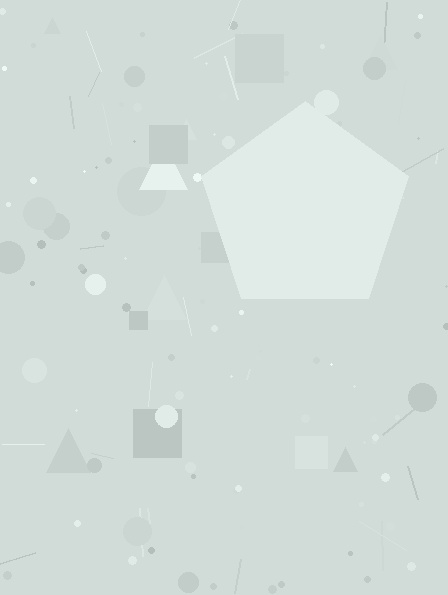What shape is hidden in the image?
A pentagon is hidden in the image.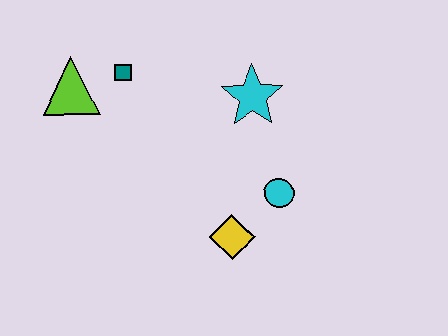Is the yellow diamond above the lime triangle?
No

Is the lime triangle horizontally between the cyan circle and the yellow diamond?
No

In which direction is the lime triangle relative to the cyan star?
The lime triangle is to the left of the cyan star.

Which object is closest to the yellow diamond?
The cyan circle is closest to the yellow diamond.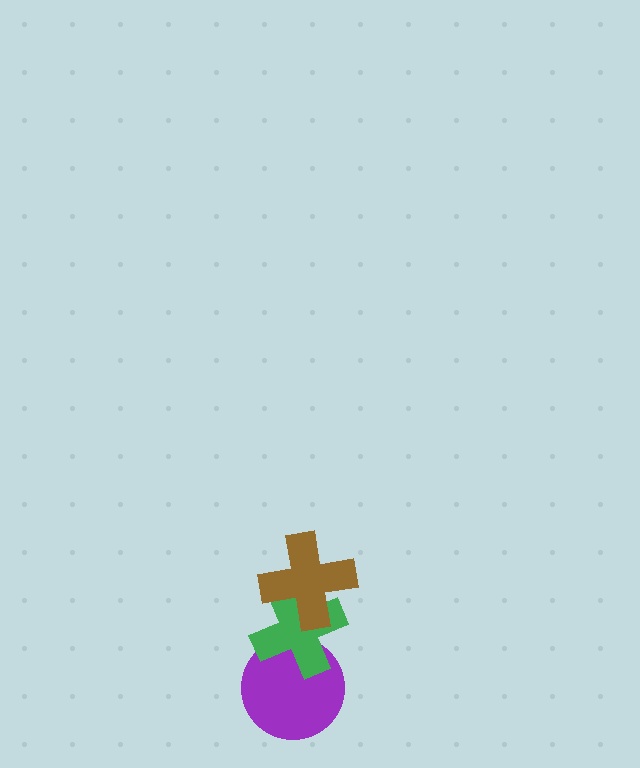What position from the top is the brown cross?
The brown cross is 1st from the top.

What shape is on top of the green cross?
The brown cross is on top of the green cross.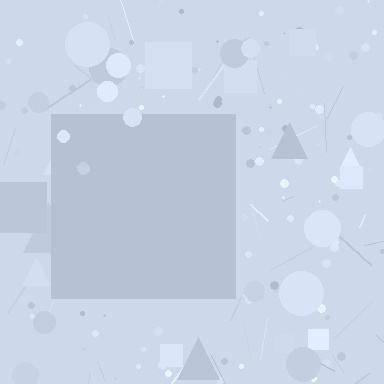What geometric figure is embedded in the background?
A square is embedded in the background.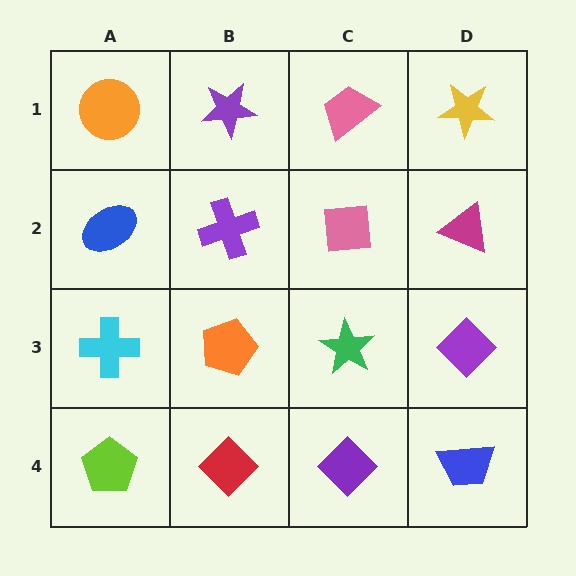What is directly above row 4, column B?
An orange pentagon.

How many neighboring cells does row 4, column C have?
3.